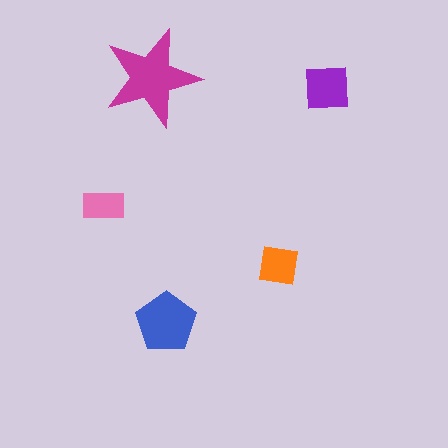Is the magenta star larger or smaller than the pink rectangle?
Larger.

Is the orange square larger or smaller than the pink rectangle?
Larger.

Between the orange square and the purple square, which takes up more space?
The purple square.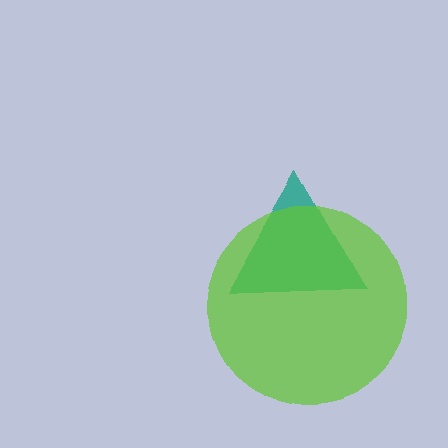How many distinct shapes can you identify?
There are 2 distinct shapes: a teal triangle, a lime circle.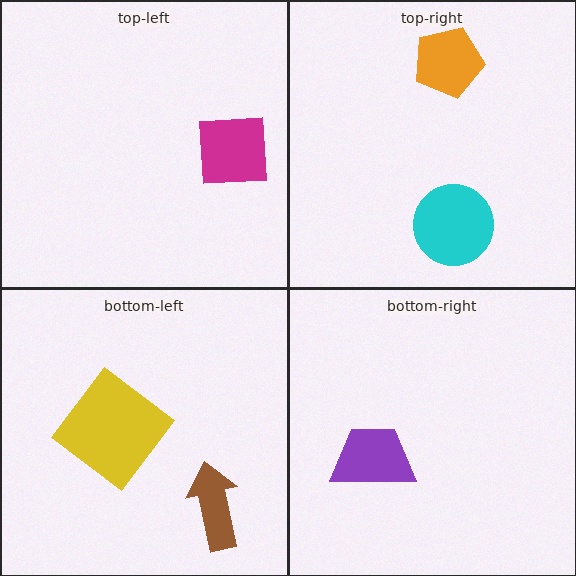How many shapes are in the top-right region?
2.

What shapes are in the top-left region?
The magenta square.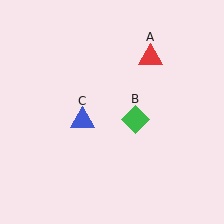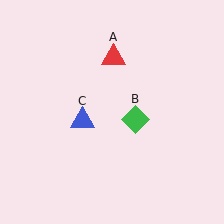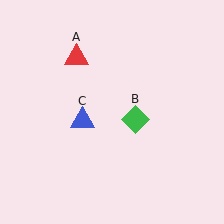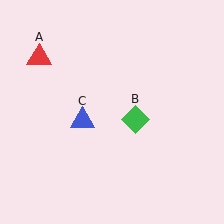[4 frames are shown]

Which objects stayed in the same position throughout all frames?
Green diamond (object B) and blue triangle (object C) remained stationary.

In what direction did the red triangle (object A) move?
The red triangle (object A) moved left.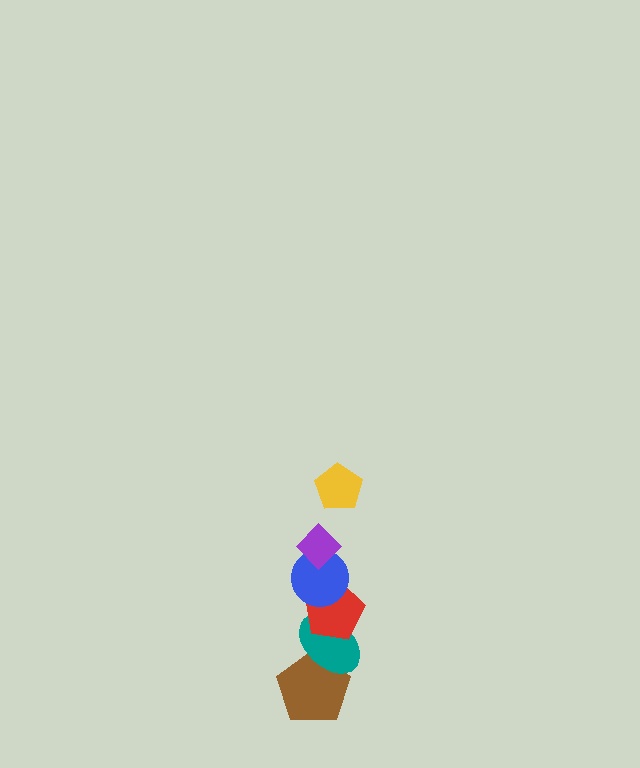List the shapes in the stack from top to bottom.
From top to bottom: the yellow pentagon, the purple diamond, the blue circle, the red pentagon, the teal ellipse, the brown pentagon.